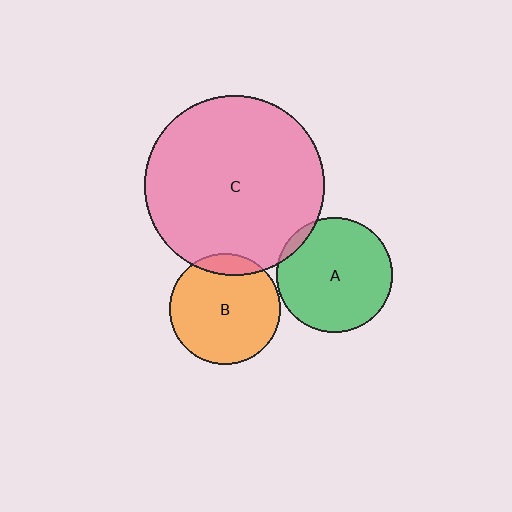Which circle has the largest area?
Circle C (pink).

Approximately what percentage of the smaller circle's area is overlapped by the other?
Approximately 10%.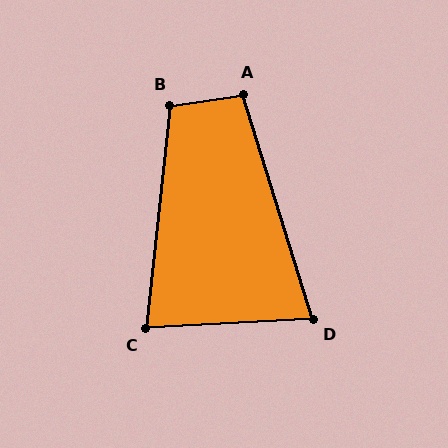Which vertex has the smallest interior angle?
D, at approximately 76 degrees.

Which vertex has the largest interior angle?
B, at approximately 104 degrees.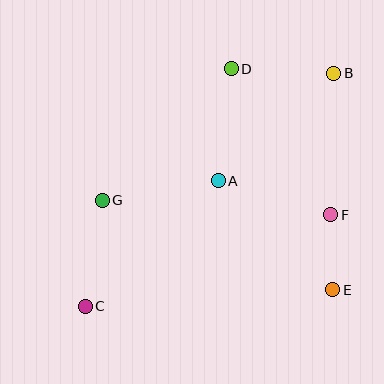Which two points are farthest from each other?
Points B and C are farthest from each other.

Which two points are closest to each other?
Points E and F are closest to each other.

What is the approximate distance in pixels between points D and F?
The distance between D and F is approximately 177 pixels.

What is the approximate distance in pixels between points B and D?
The distance between B and D is approximately 103 pixels.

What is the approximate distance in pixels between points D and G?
The distance between D and G is approximately 184 pixels.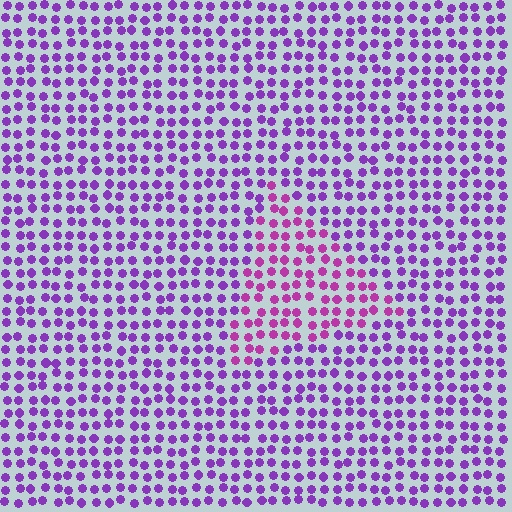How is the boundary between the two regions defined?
The boundary is defined purely by a slight shift in hue (about 31 degrees). Spacing, size, and orientation are identical on both sides.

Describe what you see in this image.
The image is filled with small purple elements in a uniform arrangement. A triangle-shaped region is visible where the elements are tinted to a slightly different hue, forming a subtle color boundary.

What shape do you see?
I see a triangle.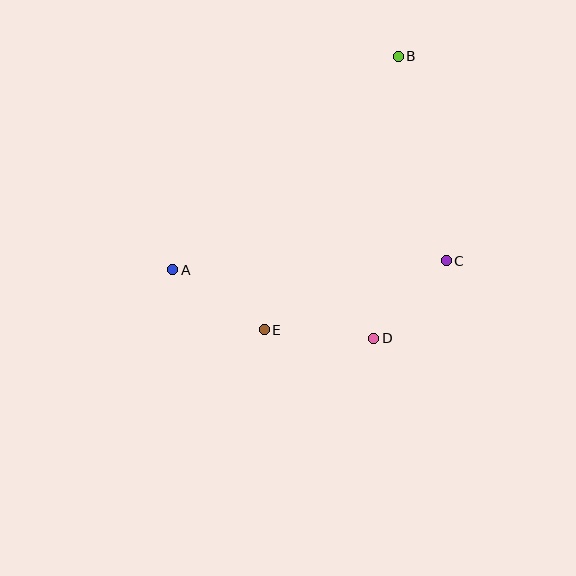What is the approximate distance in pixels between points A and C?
The distance between A and C is approximately 274 pixels.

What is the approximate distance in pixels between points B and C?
The distance between B and C is approximately 210 pixels.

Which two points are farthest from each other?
Points A and B are farthest from each other.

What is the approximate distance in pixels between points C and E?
The distance between C and E is approximately 195 pixels.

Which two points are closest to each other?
Points C and D are closest to each other.